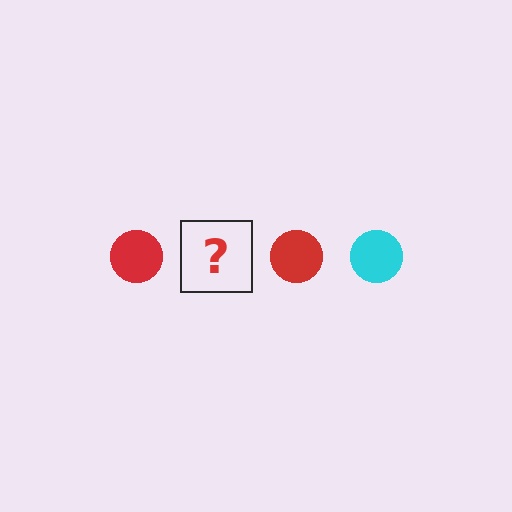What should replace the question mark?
The question mark should be replaced with a cyan circle.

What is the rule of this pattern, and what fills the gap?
The rule is that the pattern cycles through red, cyan circles. The gap should be filled with a cyan circle.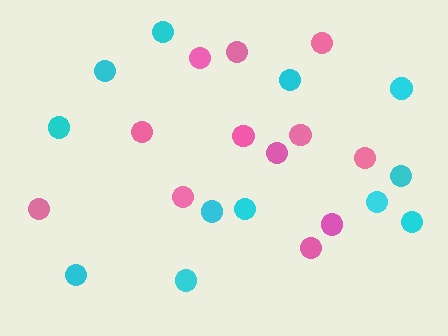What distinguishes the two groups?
There are 2 groups: one group of pink circles (12) and one group of cyan circles (12).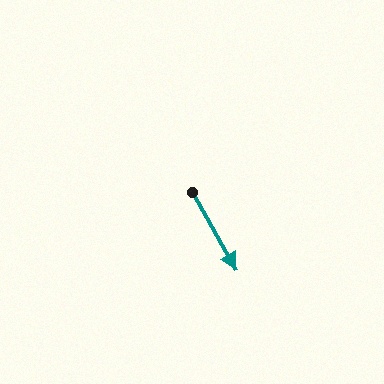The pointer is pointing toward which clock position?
Roughly 5 o'clock.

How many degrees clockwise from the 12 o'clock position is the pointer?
Approximately 150 degrees.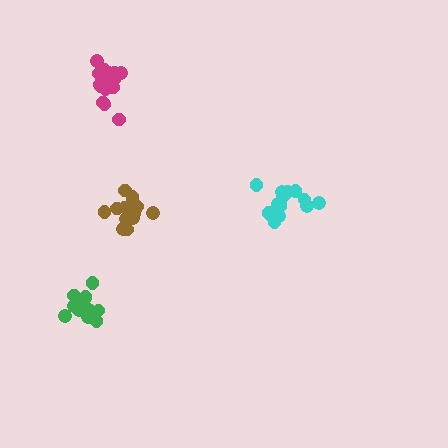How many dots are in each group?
Group 1: 18 dots, Group 2: 19 dots, Group 3: 16 dots, Group 4: 13 dots (66 total).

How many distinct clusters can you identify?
There are 4 distinct clusters.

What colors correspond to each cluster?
The clusters are colored: cyan, magenta, brown, green.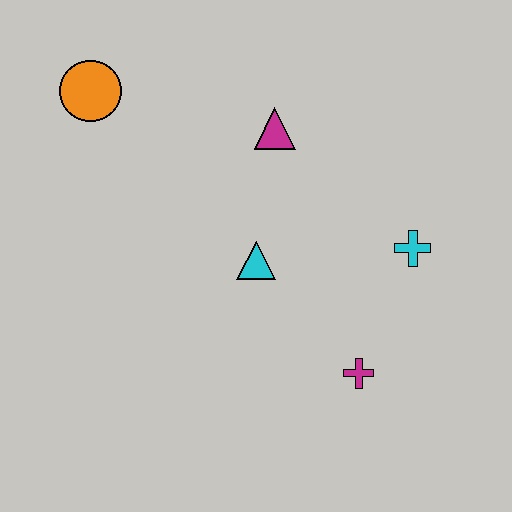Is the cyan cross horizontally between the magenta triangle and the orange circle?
No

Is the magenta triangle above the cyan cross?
Yes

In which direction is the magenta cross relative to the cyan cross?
The magenta cross is below the cyan cross.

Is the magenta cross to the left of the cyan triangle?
No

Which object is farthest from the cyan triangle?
The orange circle is farthest from the cyan triangle.